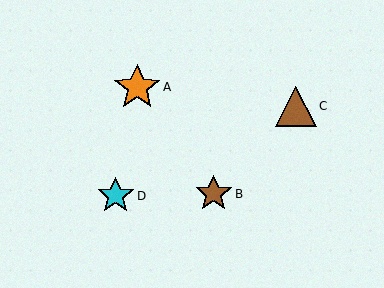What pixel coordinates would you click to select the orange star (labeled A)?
Click at (137, 87) to select the orange star A.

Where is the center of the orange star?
The center of the orange star is at (137, 87).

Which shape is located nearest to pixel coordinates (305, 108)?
The brown triangle (labeled C) at (296, 107) is nearest to that location.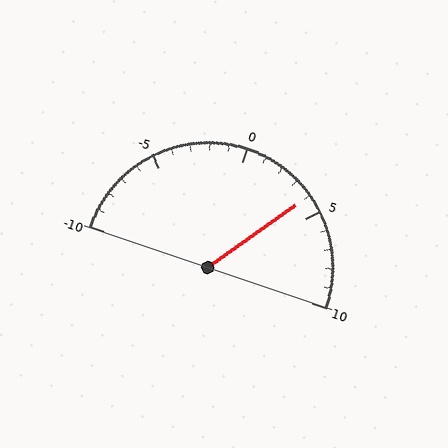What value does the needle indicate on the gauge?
The needle indicates approximately 4.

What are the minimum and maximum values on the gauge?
The gauge ranges from -10 to 10.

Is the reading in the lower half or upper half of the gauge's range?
The reading is in the upper half of the range (-10 to 10).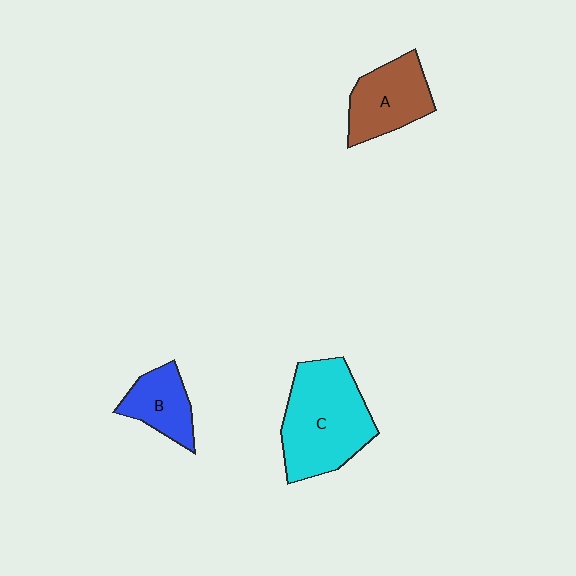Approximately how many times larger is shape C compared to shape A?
Approximately 1.6 times.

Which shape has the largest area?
Shape C (cyan).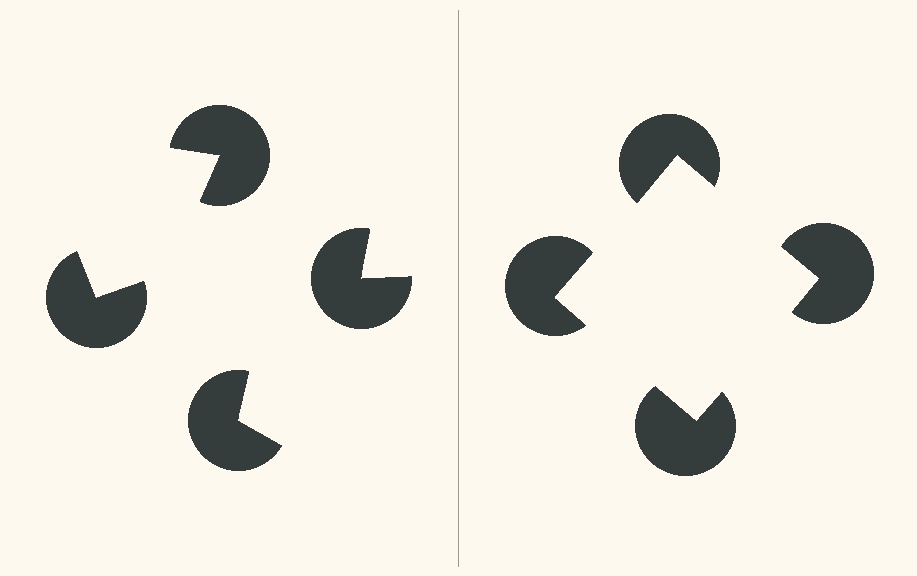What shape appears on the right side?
An illusory square.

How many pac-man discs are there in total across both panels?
8 — 4 on each side.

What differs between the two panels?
The pac-man discs are positioned identically on both sides; only the wedge orientations differ. On the right they align to a square; on the left they are misaligned.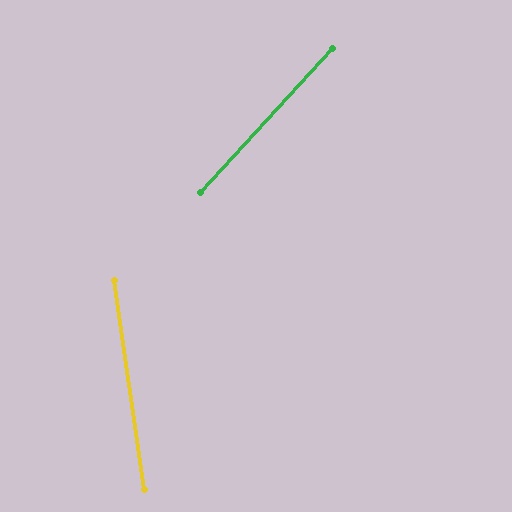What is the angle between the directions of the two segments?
Approximately 51 degrees.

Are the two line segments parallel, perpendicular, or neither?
Neither parallel nor perpendicular — they differ by about 51°.